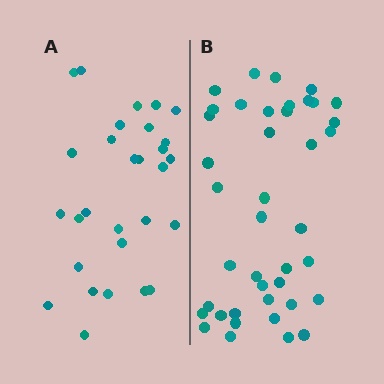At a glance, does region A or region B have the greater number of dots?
Region B (the right region) has more dots.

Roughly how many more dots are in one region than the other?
Region B has roughly 12 or so more dots than region A.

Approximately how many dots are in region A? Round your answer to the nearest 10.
About 30 dots. (The exact count is 29, which rounds to 30.)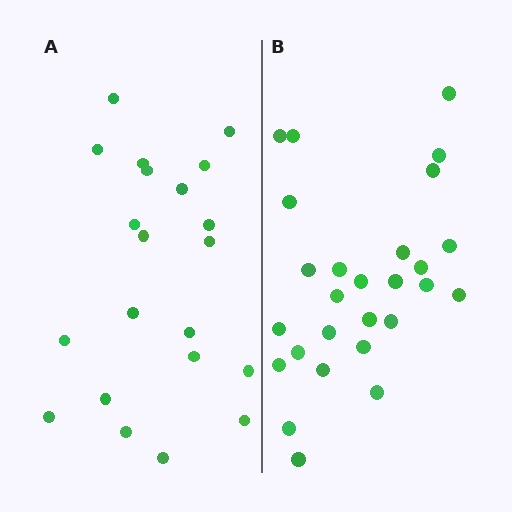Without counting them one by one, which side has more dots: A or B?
Region B (the right region) has more dots.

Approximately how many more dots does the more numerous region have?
Region B has about 6 more dots than region A.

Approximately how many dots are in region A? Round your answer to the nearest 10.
About 20 dots. (The exact count is 21, which rounds to 20.)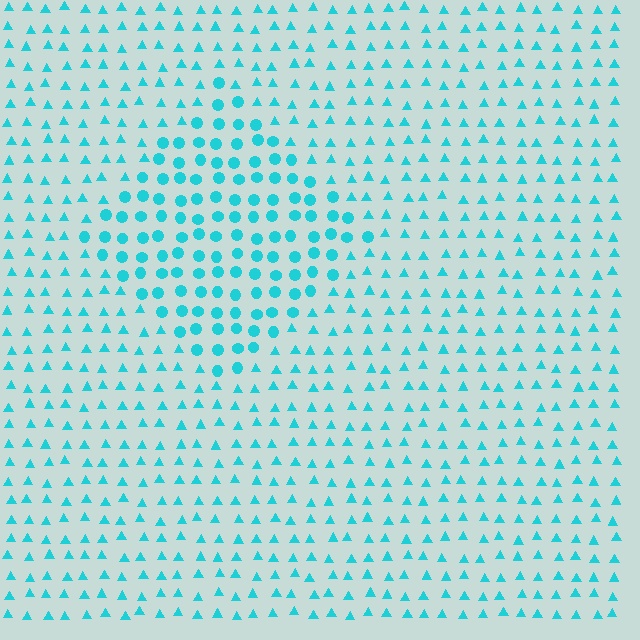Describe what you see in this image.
The image is filled with small cyan elements arranged in a uniform grid. A diamond-shaped region contains circles, while the surrounding area contains triangles. The boundary is defined purely by the change in element shape.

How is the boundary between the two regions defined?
The boundary is defined by a change in element shape: circles inside vs. triangles outside. All elements share the same color and spacing.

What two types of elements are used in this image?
The image uses circles inside the diamond region and triangles outside it.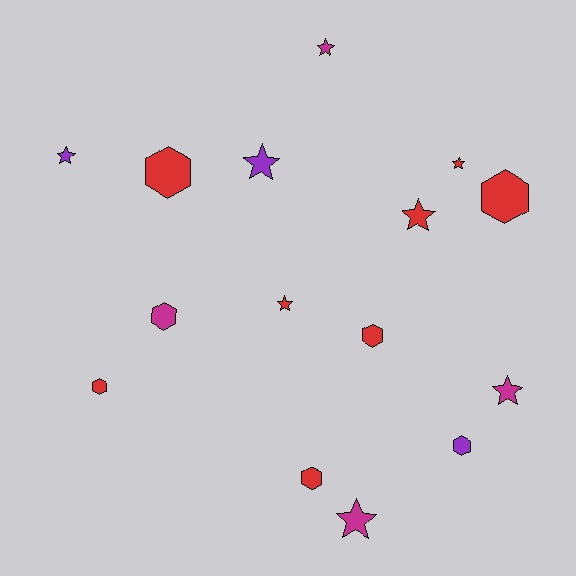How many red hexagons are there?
There are 5 red hexagons.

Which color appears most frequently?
Red, with 8 objects.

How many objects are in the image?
There are 15 objects.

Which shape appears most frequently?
Star, with 8 objects.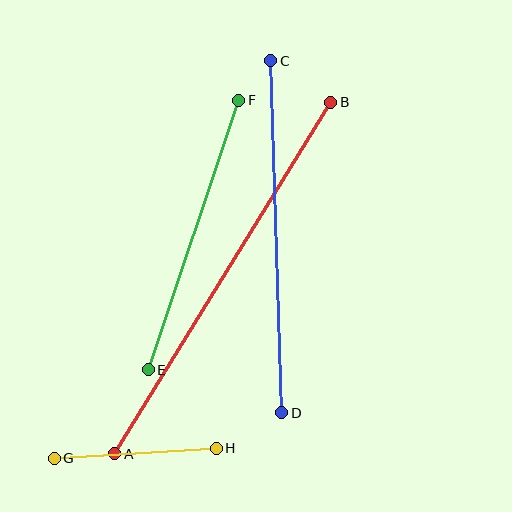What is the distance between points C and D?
The distance is approximately 352 pixels.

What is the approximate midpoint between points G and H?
The midpoint is at approximately (135, 453) pixels.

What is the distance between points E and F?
The distance is approximately 284 pixels.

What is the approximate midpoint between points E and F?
The midpoint is at approximately (193, 235) pixels.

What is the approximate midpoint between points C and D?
The midpoint is at approximately (276, 237) pixels.